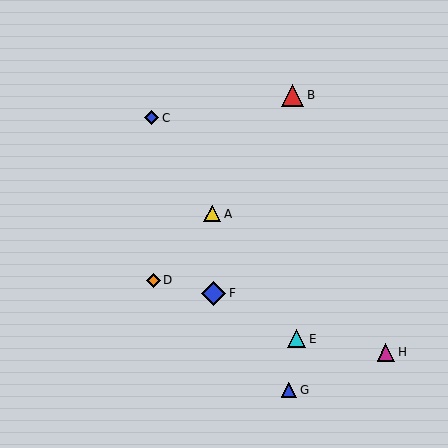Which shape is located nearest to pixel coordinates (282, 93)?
The red triangle (labeled B) at (293, 95) is nearest to that location.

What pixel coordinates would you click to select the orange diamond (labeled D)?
Click at (153, 280) to select the orange diamond D.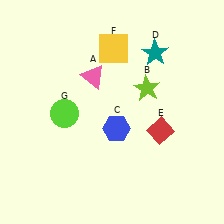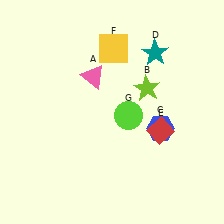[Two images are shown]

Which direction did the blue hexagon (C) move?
The blue hexagon (C) moved right.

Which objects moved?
The objects that moved are: the blue hexagon (C), the lime circle (G).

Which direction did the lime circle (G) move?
The lime circle (G) moved right.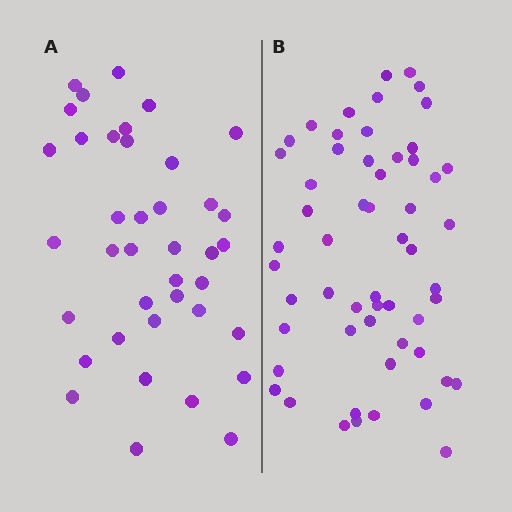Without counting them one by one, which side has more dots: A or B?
Region B (the right region) has more dots.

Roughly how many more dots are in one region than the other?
Region B has approximately 15 more dots than region A.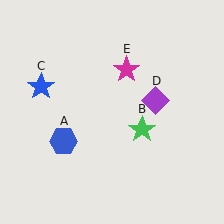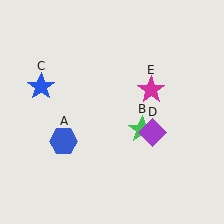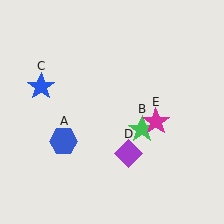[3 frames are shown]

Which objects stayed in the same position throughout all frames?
Blue hexagon (object A) and green star (object B) and blue star (object C) remained stationary.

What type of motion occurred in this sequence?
The purple diamond (object D), magenta star (object E) rotated clockwise around the center of the scene.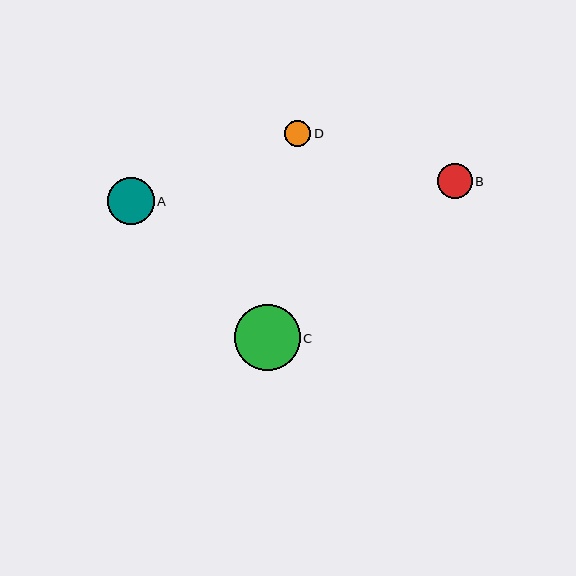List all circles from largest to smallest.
From largest to smallest: C, A, B, D.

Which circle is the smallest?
Circle D is the smallest with a size of approximately 26 pixels.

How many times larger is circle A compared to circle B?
Circle A is approximately 1.3 times the size of circle B.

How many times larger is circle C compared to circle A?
Circle C is approximately 1.4 times the size of circle A.